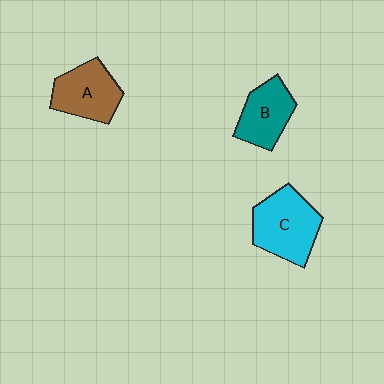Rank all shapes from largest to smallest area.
From largest to smallest: C (cyan), A (brown), B (teal).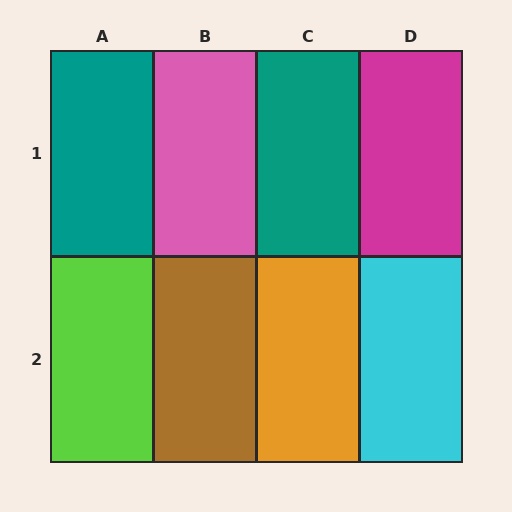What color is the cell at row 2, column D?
Cyan.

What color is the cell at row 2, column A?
Lime.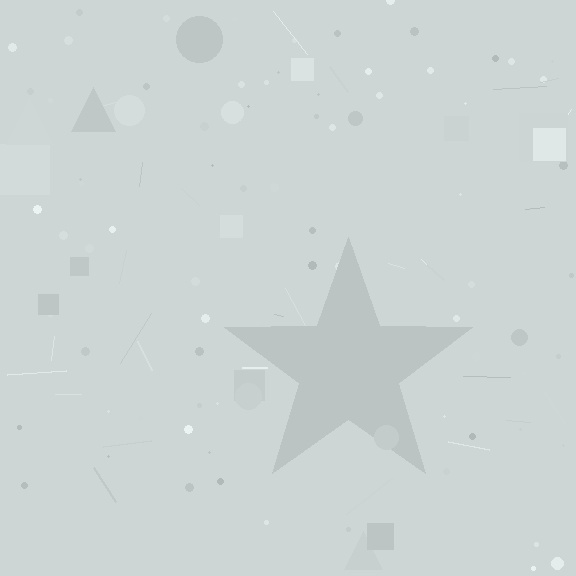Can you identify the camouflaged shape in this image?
The camouflaged shape is a star.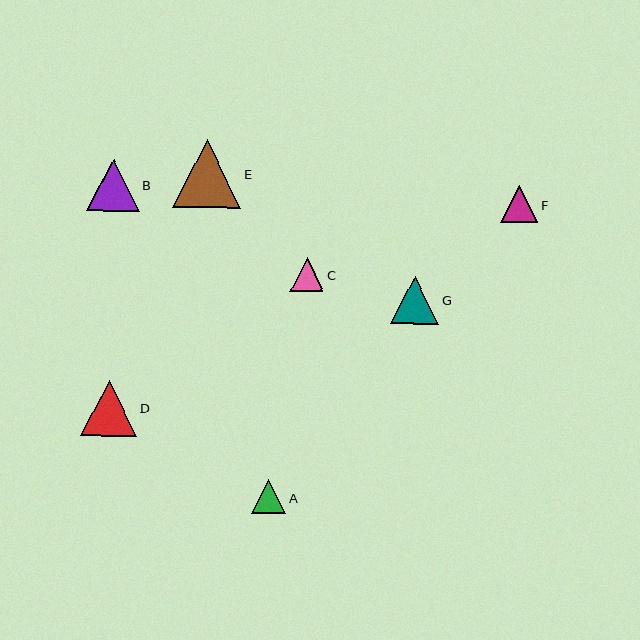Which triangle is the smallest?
Triangle C is the smallest with a size of approximately 33 pixels.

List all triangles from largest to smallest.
From largest to smallest: E, D, B, G, F, A, C.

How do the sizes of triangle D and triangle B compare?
Triangle D and triangle B are approximately the same size.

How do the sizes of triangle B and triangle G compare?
Triangle B and triangle G are approximately the same size.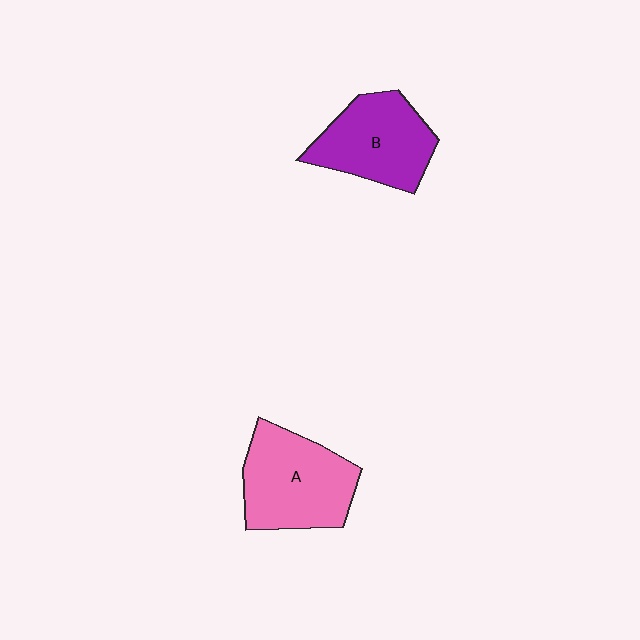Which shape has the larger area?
Shape A (pink).